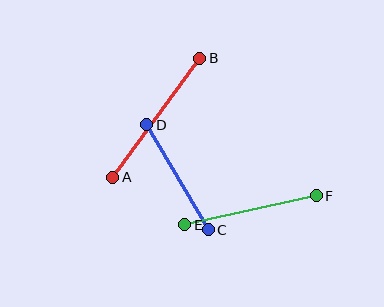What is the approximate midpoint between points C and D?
The midpoint is at approximately (177, 177) pixels.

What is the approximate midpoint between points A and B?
The midpoint is at approximately (156, 118) pixels.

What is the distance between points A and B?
The distance is approximately 147 pixels.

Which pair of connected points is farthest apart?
Points A and B are farthest apart.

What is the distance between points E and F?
The distance is approximately 135 pixels.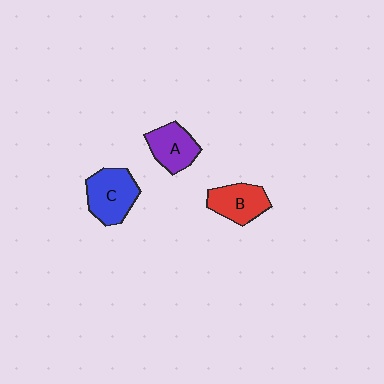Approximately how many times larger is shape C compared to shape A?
Approximately 1.3 times.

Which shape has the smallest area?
Shape A (purple).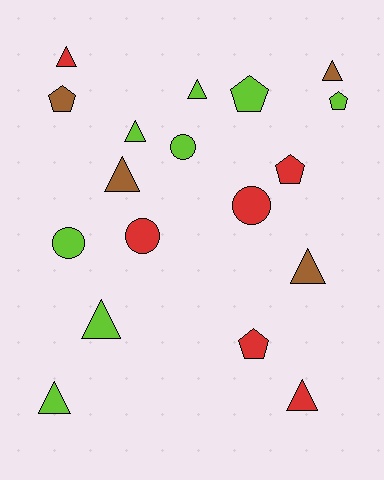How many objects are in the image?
There are 18 objects.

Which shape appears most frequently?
Triangle, with 9 objects.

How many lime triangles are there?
There are 4 lime triangles.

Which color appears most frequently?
Lime, with 8 objects.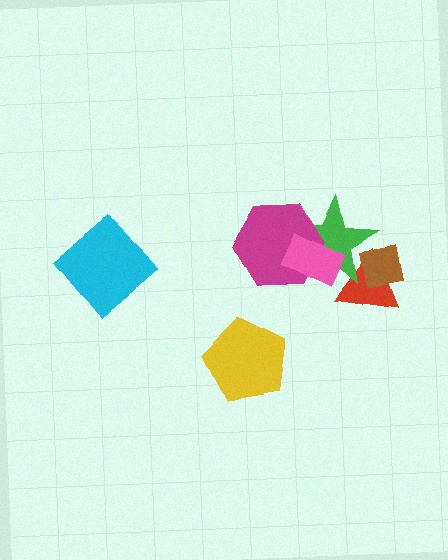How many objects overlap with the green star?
4 objects overlap with the green star.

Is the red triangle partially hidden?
Yes, it is partially covered by another shape.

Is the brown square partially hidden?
Yes, it is partially covered by another shape.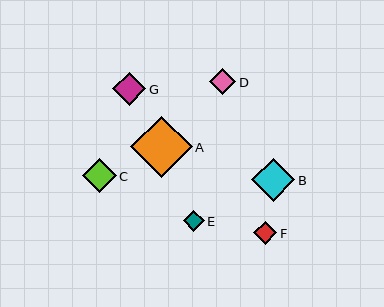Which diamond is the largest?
Diamond A is the largest with a size of approximately 62 pixels.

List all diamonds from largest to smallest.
From largest to smallest: A, B, C, G, D, F, E.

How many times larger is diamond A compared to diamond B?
Diamond A is approximately 1.4 times the size of diamond B.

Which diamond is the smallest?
Diamond E is the smallest with a size of approximately 21 pixels.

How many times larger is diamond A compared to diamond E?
Diamond A is approximately 2.9 times the size of diamond E.